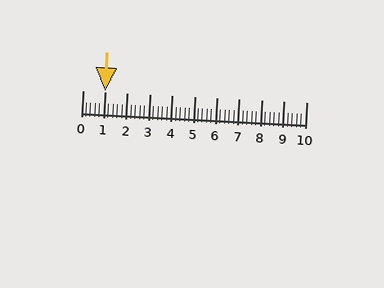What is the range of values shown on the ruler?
The ruler shows values from 0 to 10.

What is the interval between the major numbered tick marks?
The major tick marks are spaced 1 units apart.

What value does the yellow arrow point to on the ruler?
The yellow arrow points to approximately 1.0.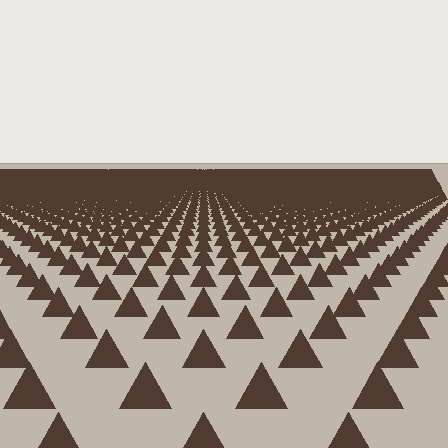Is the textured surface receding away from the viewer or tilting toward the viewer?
The surface is receding away from the viewer. Texture elements get smaller and denser toward the top.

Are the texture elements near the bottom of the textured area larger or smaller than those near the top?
Larger. Near the bottom, elements are closer to the viewer and appear at a bigger on-screen size.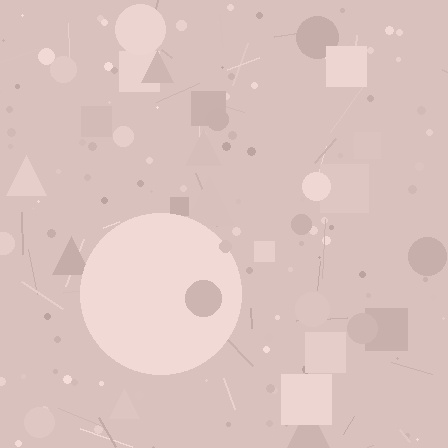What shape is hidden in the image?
A circle is hidden in the image.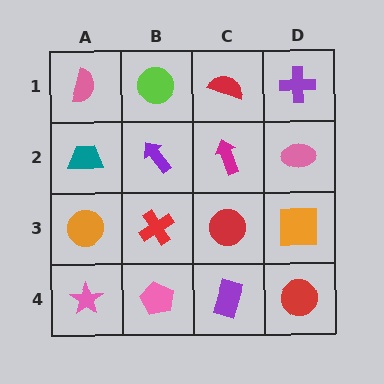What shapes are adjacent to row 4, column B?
A red cross (row 3, column B), a pink star (row 4, column A), a purple rectangle (row 4, column C).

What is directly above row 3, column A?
A teal trapezoid.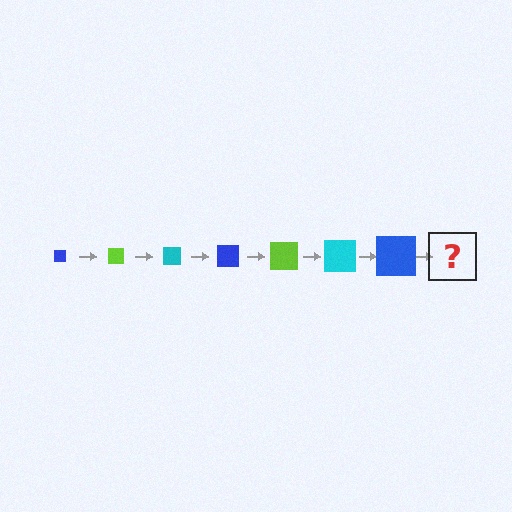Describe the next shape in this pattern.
It should be a lime square, larger than the previous one.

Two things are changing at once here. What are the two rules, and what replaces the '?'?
The two rules are that the square grows larger each step and the color cycles through blue, lime, and cyan. The '?' should be a lime square, larger than the previous one.